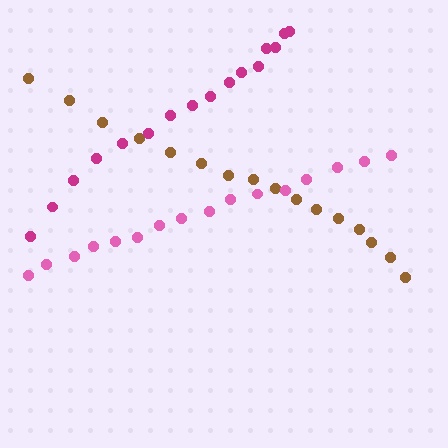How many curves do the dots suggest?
There are 3 distinct paths.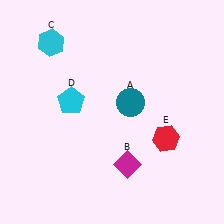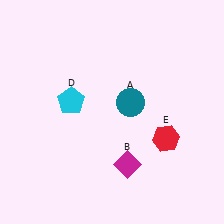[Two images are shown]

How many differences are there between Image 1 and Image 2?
There is 1 difference between the two images.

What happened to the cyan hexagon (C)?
The cyan hexagon (C) was removed in Image 2. It was in the top-left area of Image 1.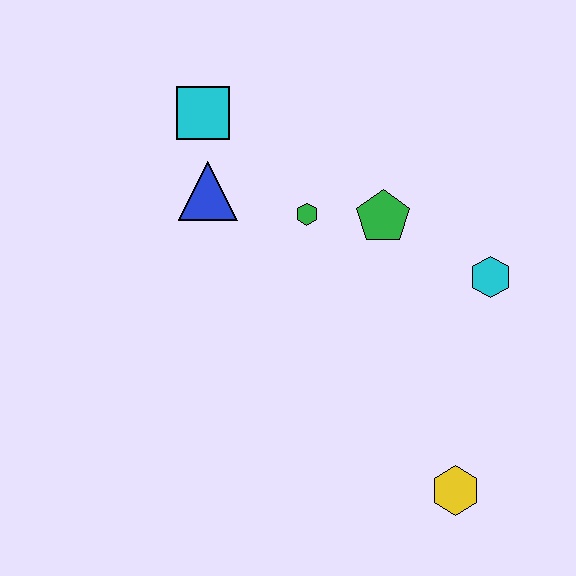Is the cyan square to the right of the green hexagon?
No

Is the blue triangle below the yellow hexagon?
No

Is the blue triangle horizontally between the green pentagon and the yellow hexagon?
No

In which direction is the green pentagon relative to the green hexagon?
The green pentagon is to the right of the green hexagon.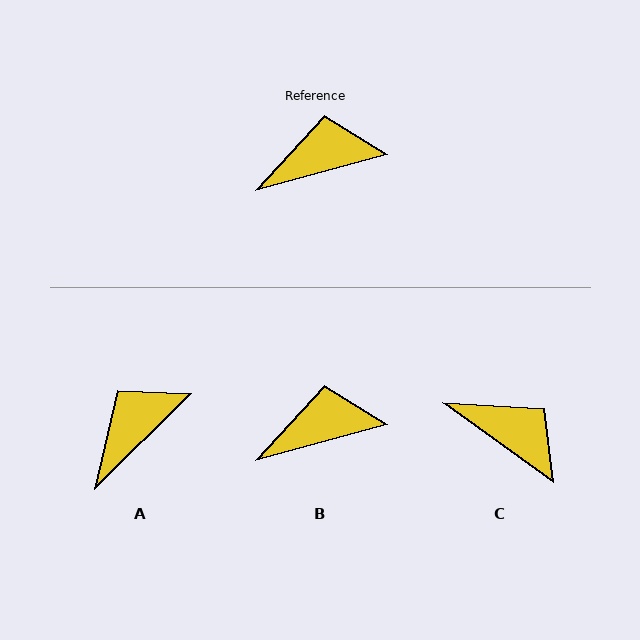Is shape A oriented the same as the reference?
No, it is off by about 29 degrees.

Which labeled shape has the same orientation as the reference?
B.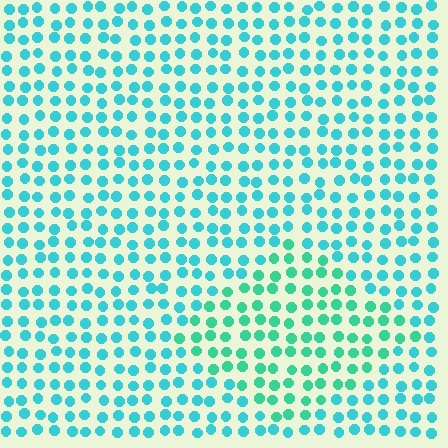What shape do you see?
I see a diamond.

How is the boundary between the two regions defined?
The boundary is defined purely by a slight shift in hue (about 26 degrees). Spacing, size, and orientation are identical on both sides.